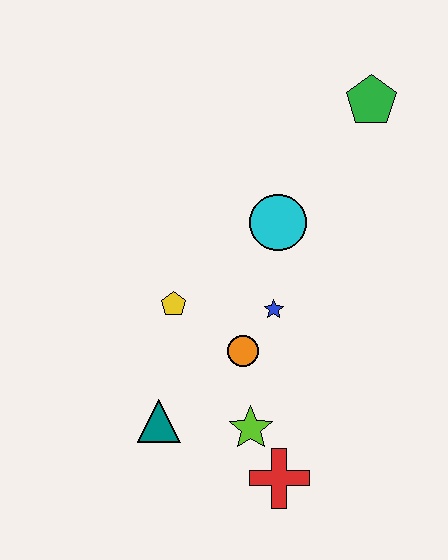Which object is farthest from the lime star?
The green pentagon is farthest from the lime star.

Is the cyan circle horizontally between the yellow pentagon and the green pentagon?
Yes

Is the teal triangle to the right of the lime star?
No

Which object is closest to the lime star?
The red cross is closest to the lime star.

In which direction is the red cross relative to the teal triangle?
The red cross is to the right of the teal triangle.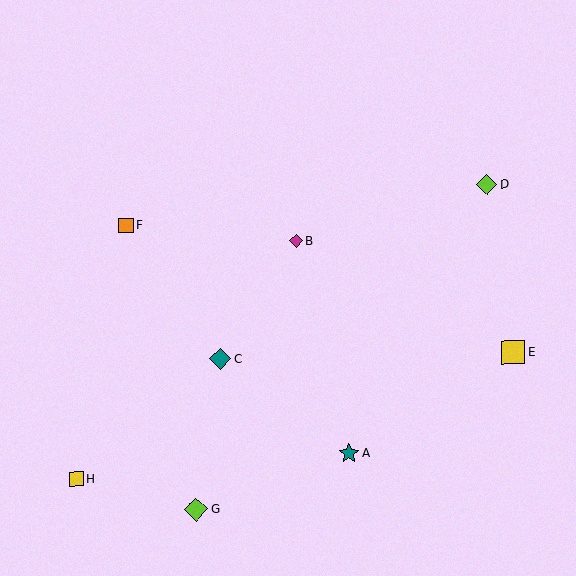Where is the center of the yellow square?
The center of the yellow square is at (513, 353).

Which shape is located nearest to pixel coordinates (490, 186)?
The lime diamond (labeled D) at (487, 184) is nearest to that location.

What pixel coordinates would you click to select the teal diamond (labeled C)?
Click at (220, 359) to select the teal diamond C.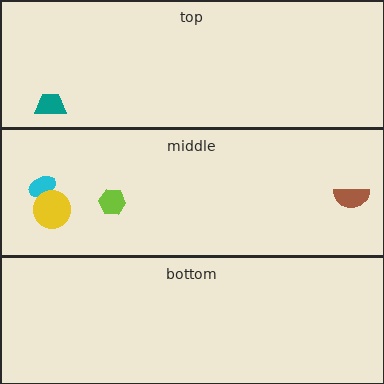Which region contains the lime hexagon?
The middle region.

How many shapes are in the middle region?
4.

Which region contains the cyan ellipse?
The middle region.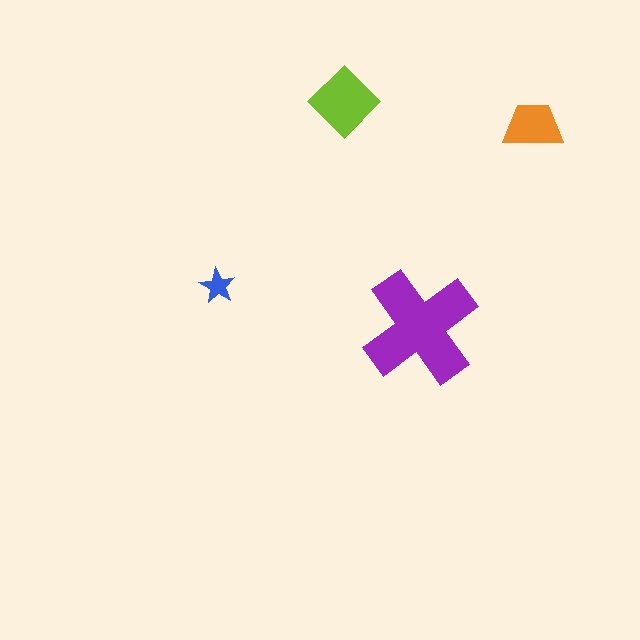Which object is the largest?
The purple cross.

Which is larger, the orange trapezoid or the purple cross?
The purple cross.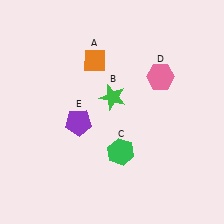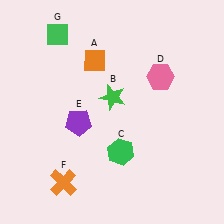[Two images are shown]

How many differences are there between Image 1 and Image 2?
There are 2 differences between the two images.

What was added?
An orange cross (F), a green diamond (G) were added in Image 2.